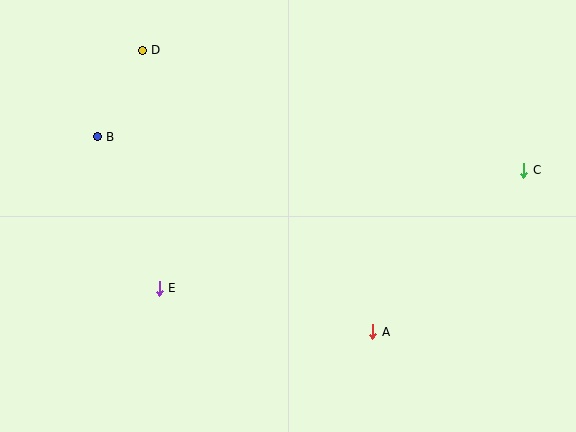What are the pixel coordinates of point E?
Point E is at (159, 288).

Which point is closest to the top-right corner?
Point C is closest to the top-right corner.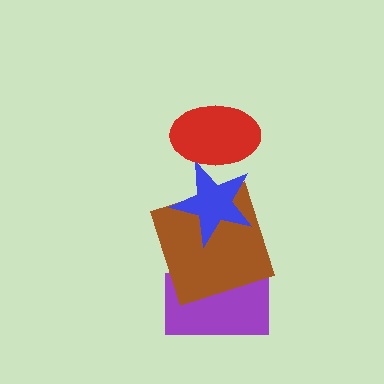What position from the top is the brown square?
The brown square is 3rd from the top.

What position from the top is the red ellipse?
The red ellipse is 1st from the top.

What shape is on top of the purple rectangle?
The brown square is on top of the purple rectangle.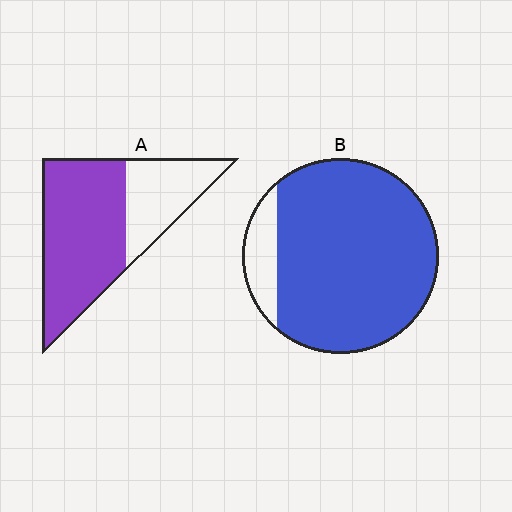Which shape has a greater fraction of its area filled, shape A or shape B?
Shape B.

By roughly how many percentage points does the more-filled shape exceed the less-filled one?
By roughly 20 percentage points (B over A).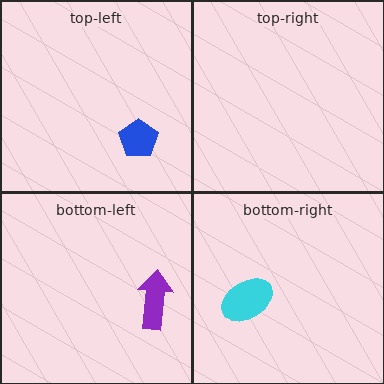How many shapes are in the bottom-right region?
1.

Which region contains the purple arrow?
The bottom-left region.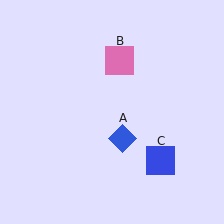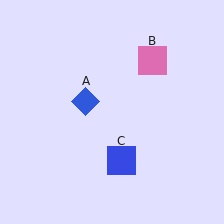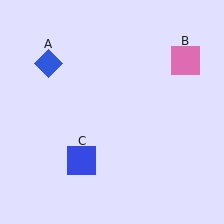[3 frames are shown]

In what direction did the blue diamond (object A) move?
The blue diamond (object A) moved up and to the left.